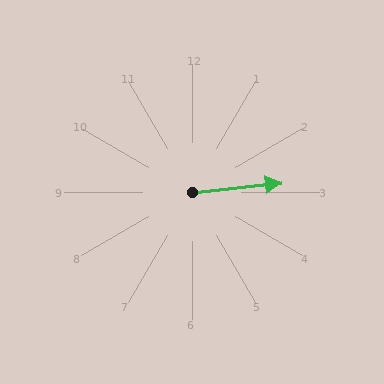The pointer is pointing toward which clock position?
Roughly 3 o'clock.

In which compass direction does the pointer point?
East.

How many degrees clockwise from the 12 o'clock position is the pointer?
Approximately 84 degrees.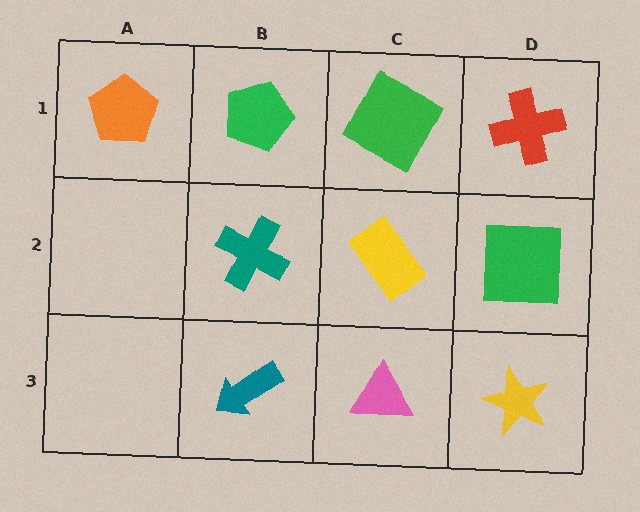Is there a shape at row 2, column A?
No, that cell is empty.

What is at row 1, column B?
A green pentagon.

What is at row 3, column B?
A teal arrow.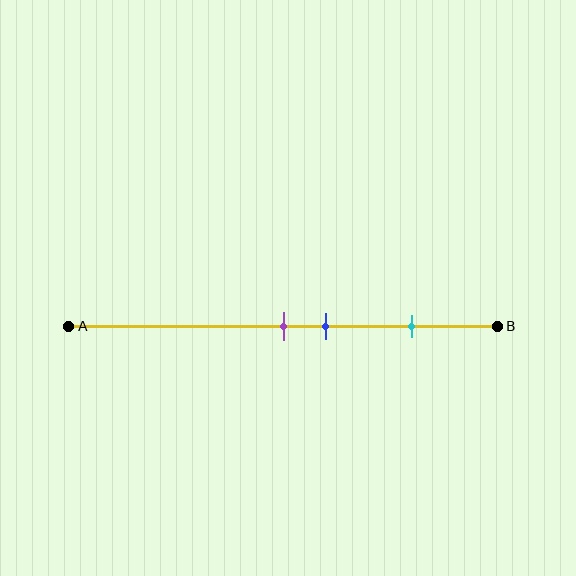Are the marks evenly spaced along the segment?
No, the marks are not evenly spaced.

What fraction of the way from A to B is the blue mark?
The blue mark is approximately 60% (0.6) of the way from A to B.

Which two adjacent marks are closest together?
The purple and blue marks are the closest adjacent pair.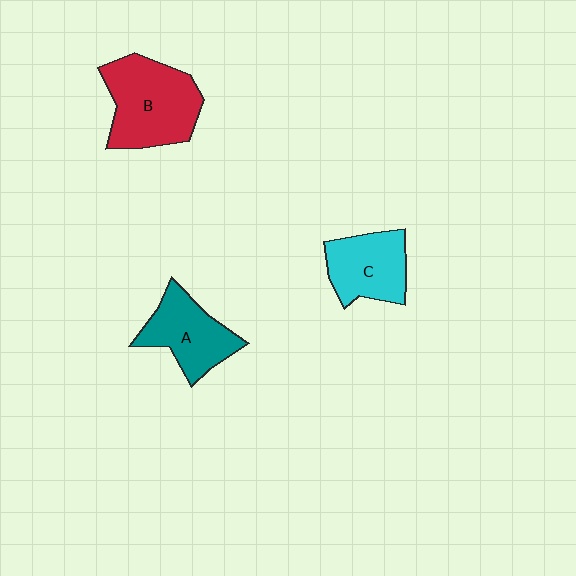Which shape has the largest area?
Shape B (red).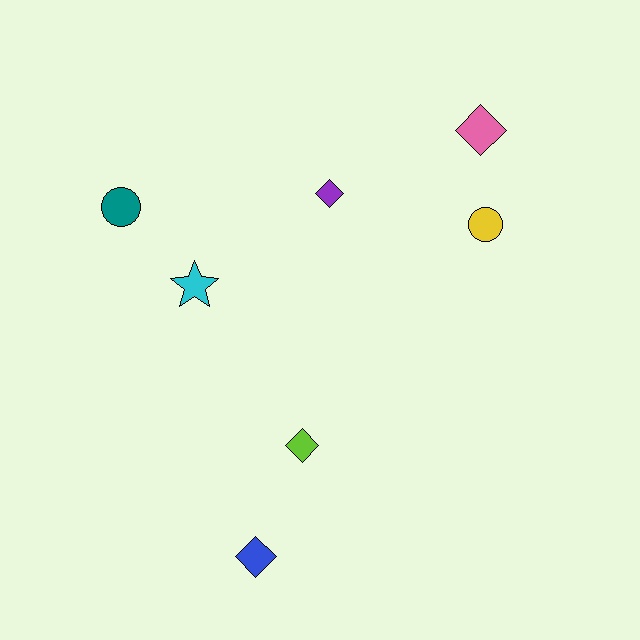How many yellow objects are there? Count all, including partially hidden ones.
There is 1 yellow object.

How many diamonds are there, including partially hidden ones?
There are 4 diamonds.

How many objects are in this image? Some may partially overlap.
There are 7 objects.